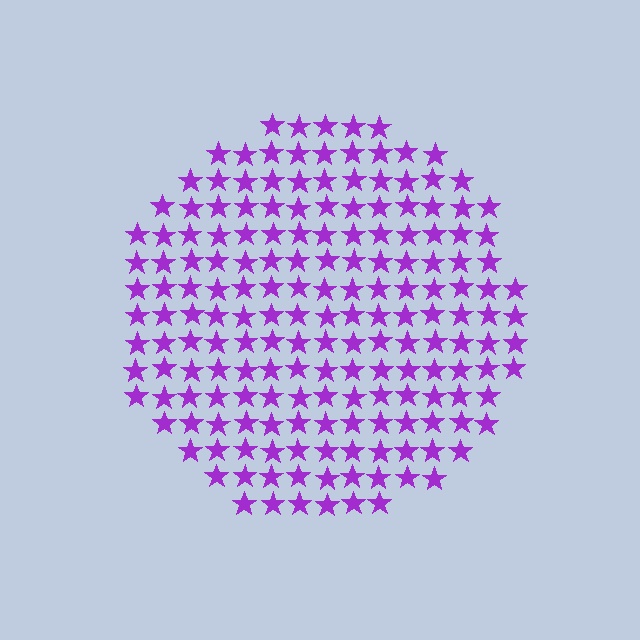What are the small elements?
The small elements are stars.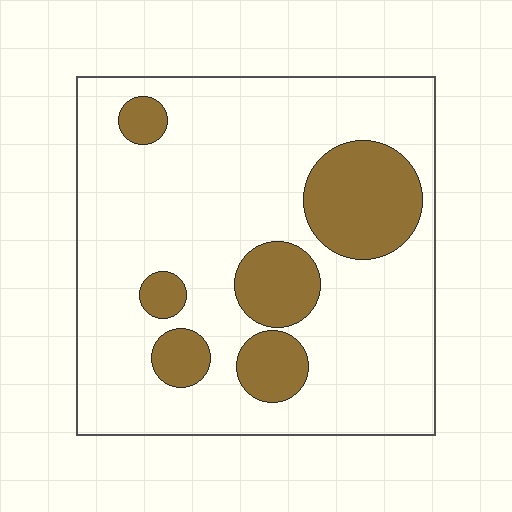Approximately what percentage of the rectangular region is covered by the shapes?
Approximately 20%.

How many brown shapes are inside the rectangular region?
6.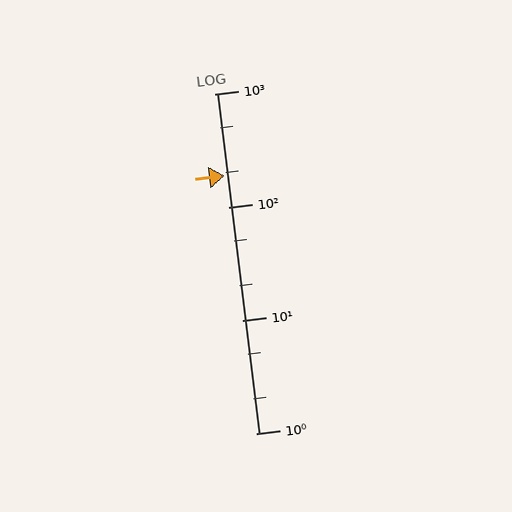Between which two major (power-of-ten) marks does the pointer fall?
The pointer is between 100 and 1000.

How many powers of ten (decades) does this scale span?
The scale spans 3 decades, from 1 to 1000.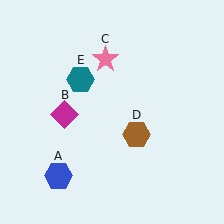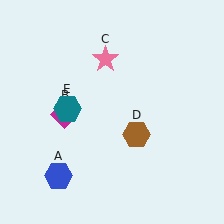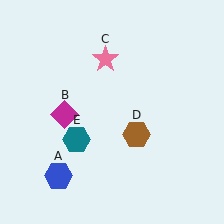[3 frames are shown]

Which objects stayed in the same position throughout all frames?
Blue hexagon (object A) and magenta diamond (object B) and pink star (object C) and brown hexagon (object D) remained stationary.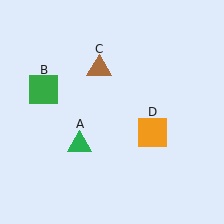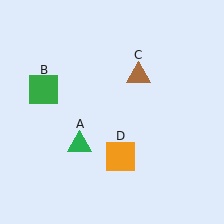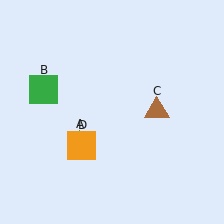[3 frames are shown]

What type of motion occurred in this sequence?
The brown triangle (object C), orange square (object D) rotated clockwise around the center of the scene.